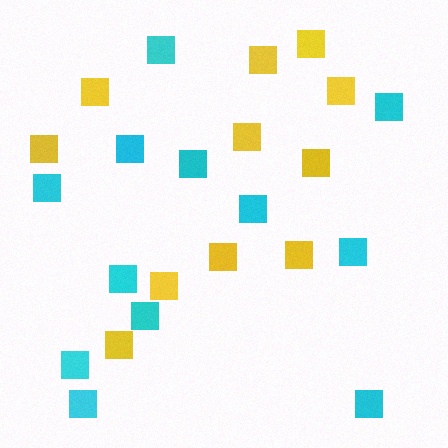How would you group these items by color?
There are 2 groups: one group of yellow squares (11) and one group of cyan squares (12).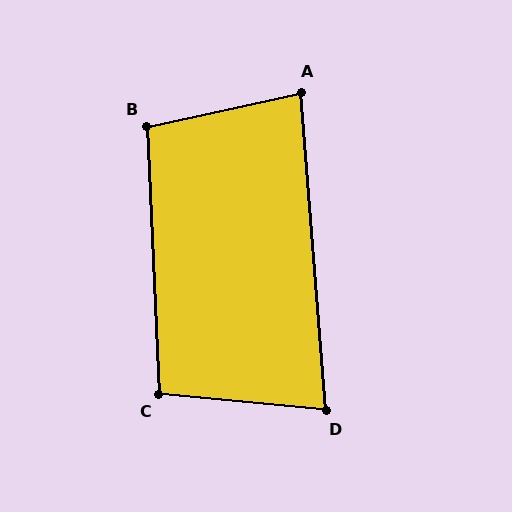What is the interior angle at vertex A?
Approximately 82 degrees (acute).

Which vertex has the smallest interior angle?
D, at approximately 80 degrees.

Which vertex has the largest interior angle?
B, at approximately 100 degrees.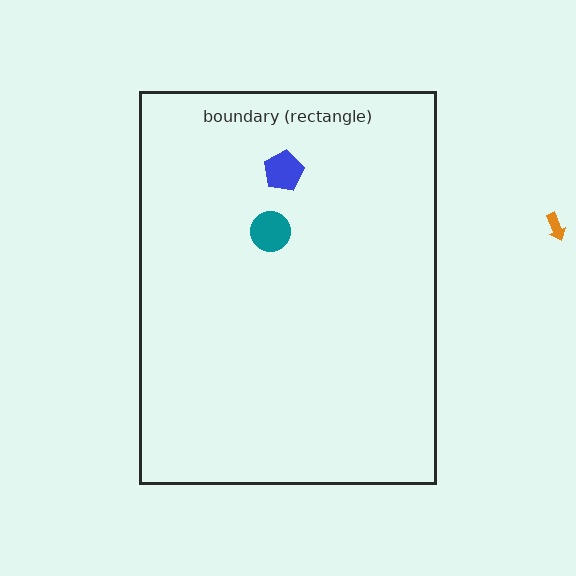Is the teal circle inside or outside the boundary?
Inside.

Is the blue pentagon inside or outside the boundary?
Inside.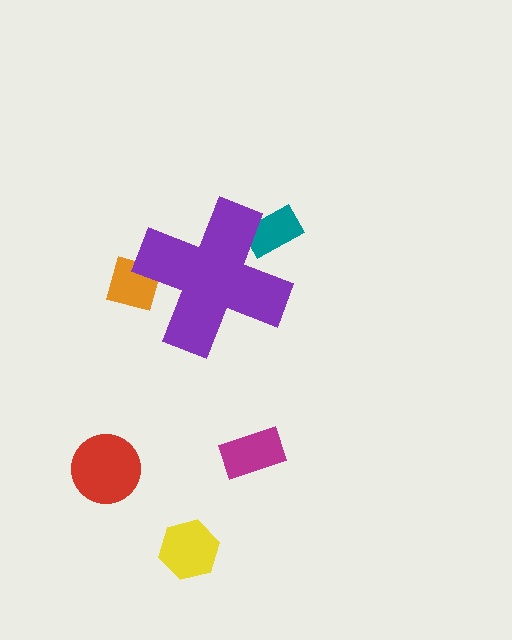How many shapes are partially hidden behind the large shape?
2 shapes are partially hidden.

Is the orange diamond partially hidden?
Yes, the orange diamond is partially hidden behind the purple cross.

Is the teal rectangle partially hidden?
Yes, the teal rectangle is partially hidden behind the purple cross.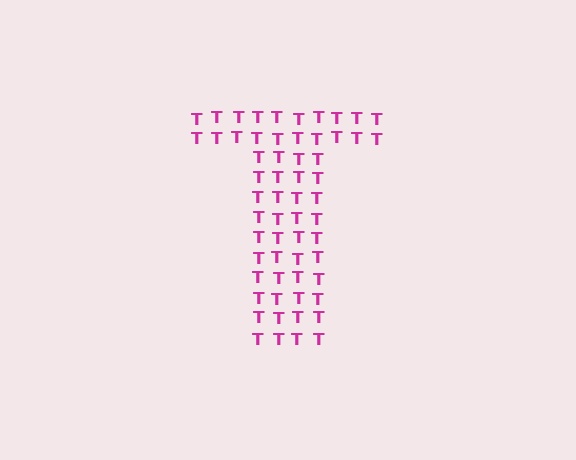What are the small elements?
The small elements are letter T's.